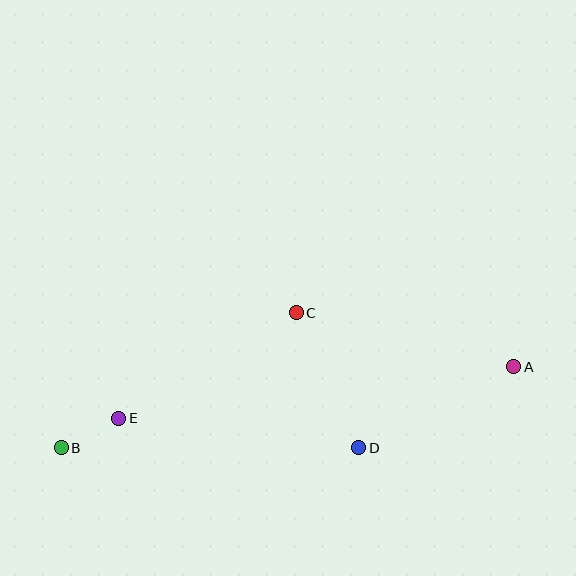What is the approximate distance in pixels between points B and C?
The distance between B and C is approximately 271 pixels.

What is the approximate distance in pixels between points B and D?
The distance between B and D is approximately 298 pixels.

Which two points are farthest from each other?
Points A and B are farthest from each other.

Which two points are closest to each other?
Points B and E are closest to each other.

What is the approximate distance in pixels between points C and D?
The distance between C and D is approximately 149 pixels.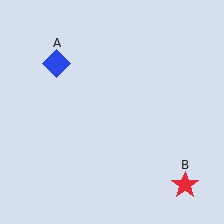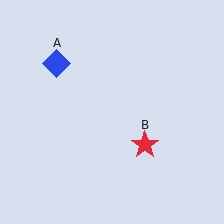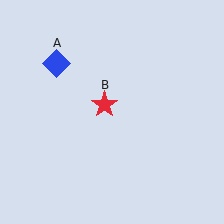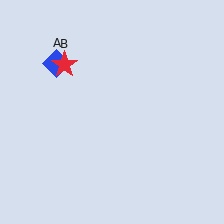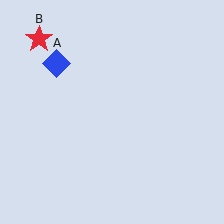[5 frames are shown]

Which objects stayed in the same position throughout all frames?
Blue diamond (object A) remained stationary.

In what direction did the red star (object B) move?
The red star (object B) moved up and to the left.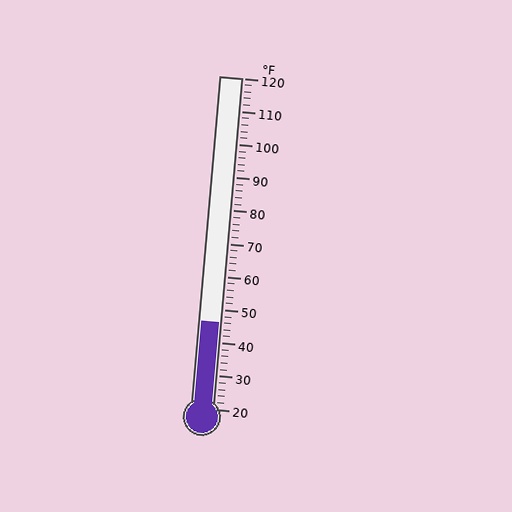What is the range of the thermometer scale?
The thermometer scale ranges from 20°F to 120°F.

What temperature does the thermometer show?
The thermometer shows approximately 46°F.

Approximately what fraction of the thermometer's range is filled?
The thermometer is filled to approximately 25% of its range.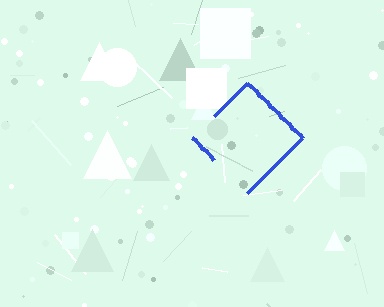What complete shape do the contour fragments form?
The contour fragments form a diamond.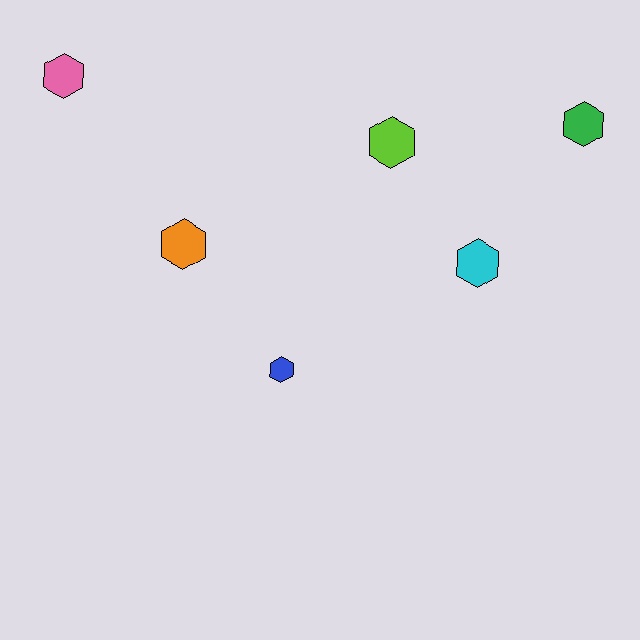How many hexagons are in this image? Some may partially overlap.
There are 6 hexagons.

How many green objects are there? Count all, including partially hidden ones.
There is 1 green object.